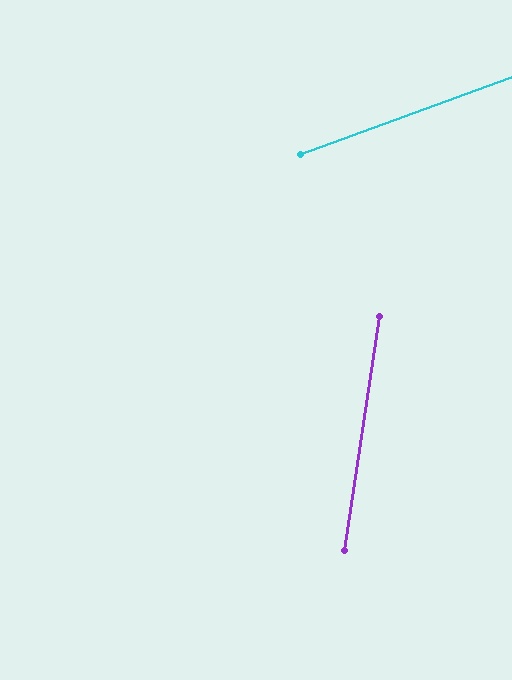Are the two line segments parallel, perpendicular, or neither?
Neither parallel nor perpendicular — they differ by about 61°.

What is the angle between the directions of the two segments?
Approximately 61 degrees.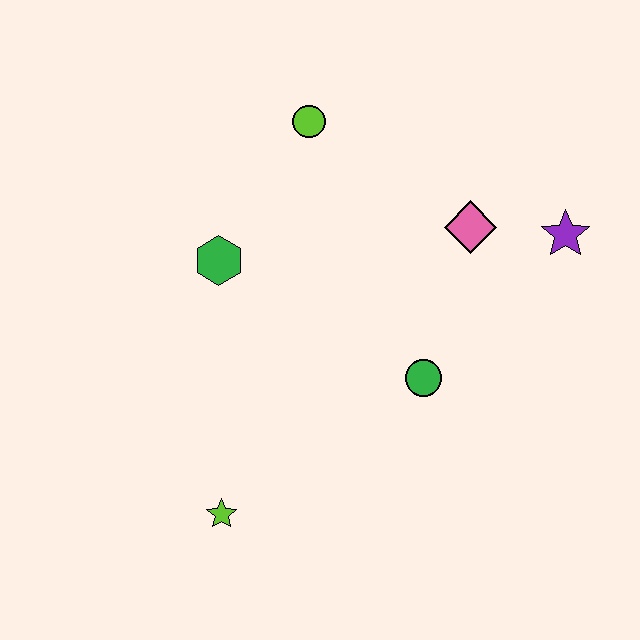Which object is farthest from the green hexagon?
The purple star is farthest from the green hexagon.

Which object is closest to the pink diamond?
The purple star is closest to the pink diamond.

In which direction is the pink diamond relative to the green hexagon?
The pink diamond is to the right of the green hexagon.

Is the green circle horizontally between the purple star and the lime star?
Yes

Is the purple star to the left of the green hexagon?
No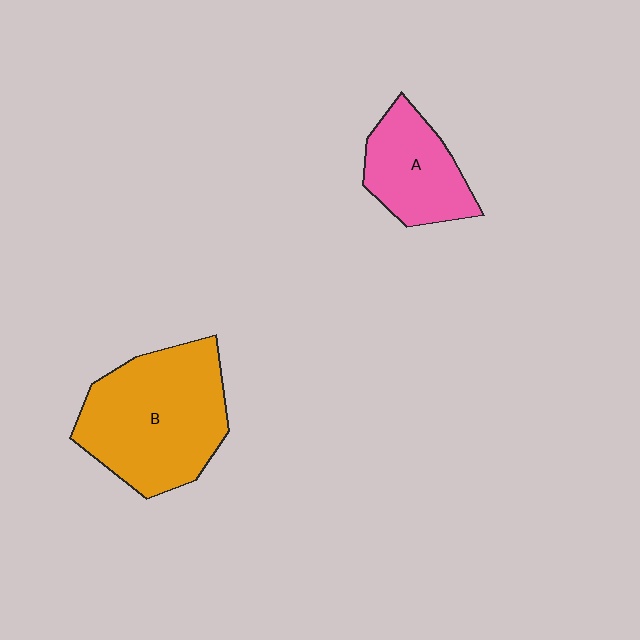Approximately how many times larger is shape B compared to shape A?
Approximately 1.8 times.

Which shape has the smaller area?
Shape A (pink).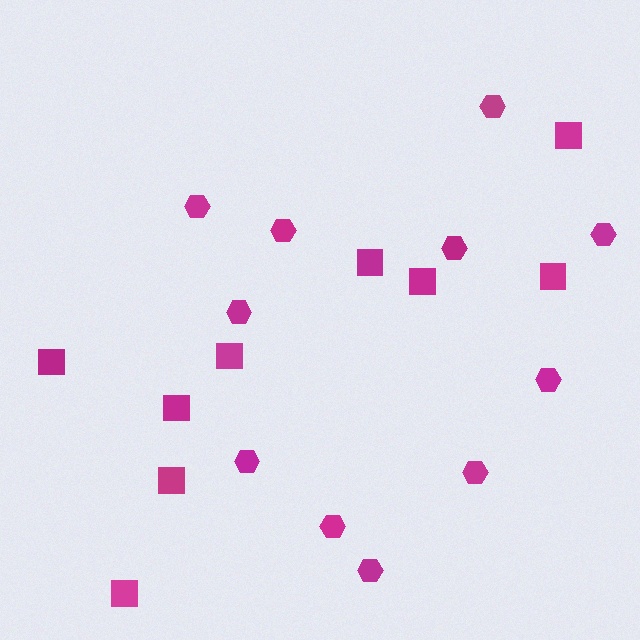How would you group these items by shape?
There are 2 groups: one group of squares (9) and one group of hexagons (11).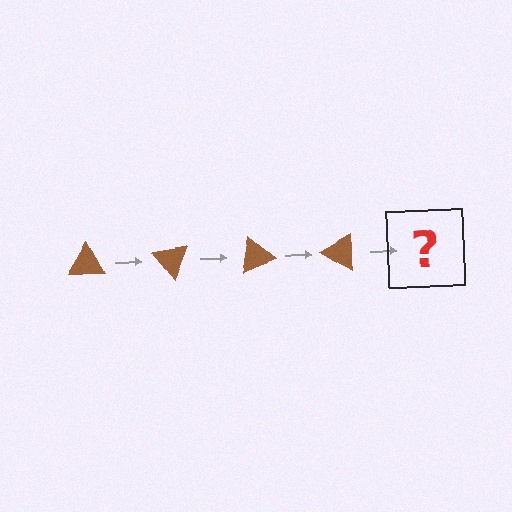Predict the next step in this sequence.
The next step is a brown triangle rotated 200 degrees.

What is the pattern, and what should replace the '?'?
The pattern is that the triangle rotates 50 degrees each step. The '?' should be a brown triangle rotated 200 degrees.